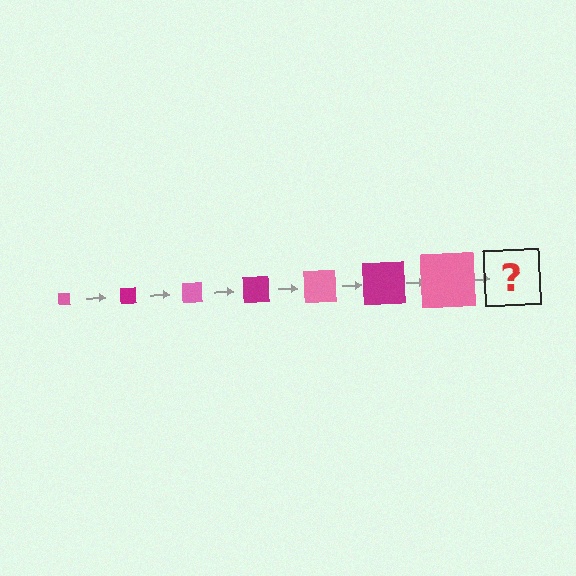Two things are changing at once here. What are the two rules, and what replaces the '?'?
The two rules are that the square grows larger each step and the color cycles through pink and magenta. The '?' should be a magenta square, larger than the previous one.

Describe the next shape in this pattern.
It should be a magenta square, larger than the previous one.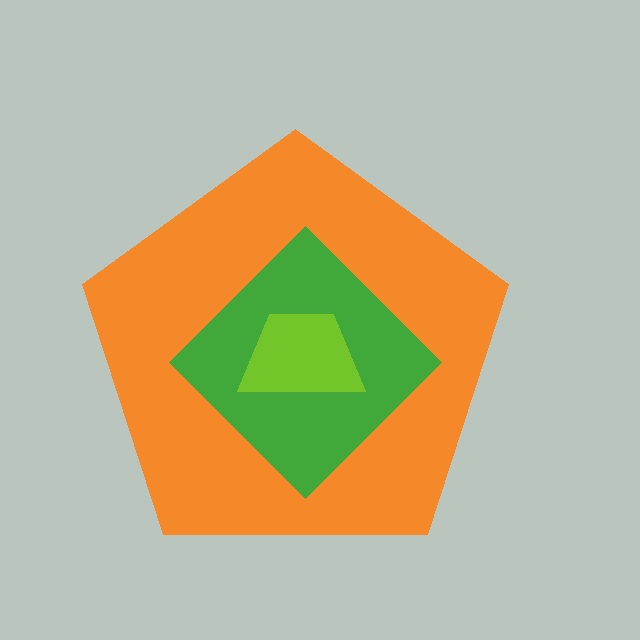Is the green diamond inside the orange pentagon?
Yes.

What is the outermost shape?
The orange pentagon.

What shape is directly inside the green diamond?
The lime trapezoid.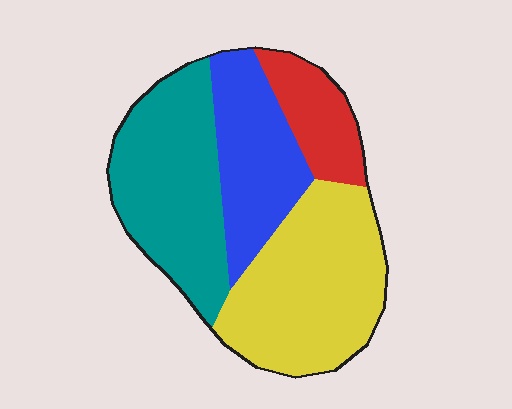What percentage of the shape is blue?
Blue covers roughly 20% of the shape.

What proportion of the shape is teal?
Teal covers around 30% of the shape.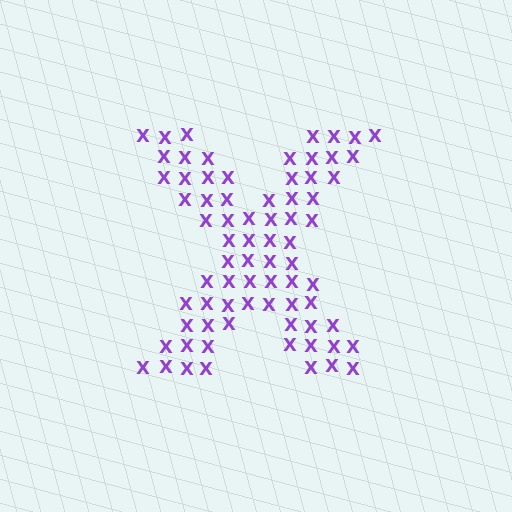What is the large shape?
The large shape is the letter X.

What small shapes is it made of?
It is made of small letter X's.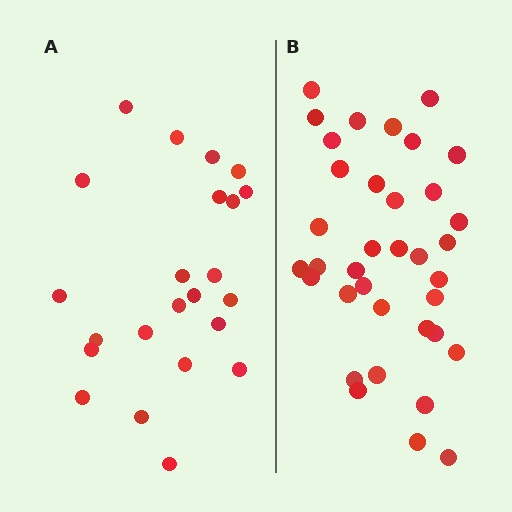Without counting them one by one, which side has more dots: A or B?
Region B (the right region) has more dots.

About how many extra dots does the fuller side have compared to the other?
Region B has approximately 15 more dots than region A.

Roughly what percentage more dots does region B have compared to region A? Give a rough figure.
About 55% more.